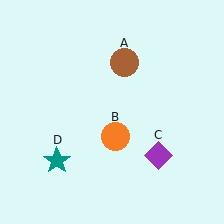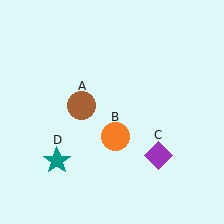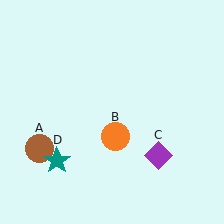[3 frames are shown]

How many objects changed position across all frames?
1 object changed position: brown circle (object A).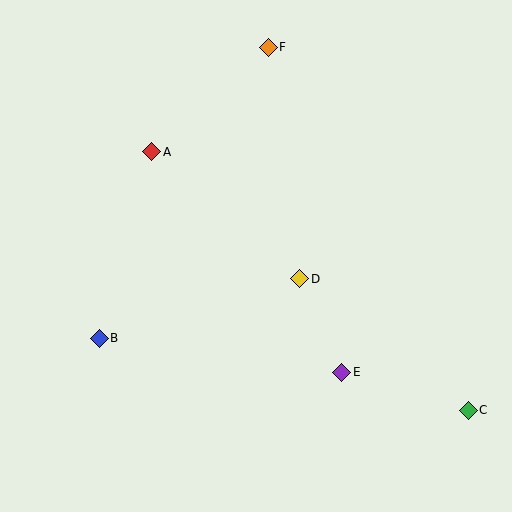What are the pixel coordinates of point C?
Point C is at (468, 410).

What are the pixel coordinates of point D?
Point D is at (300, 279).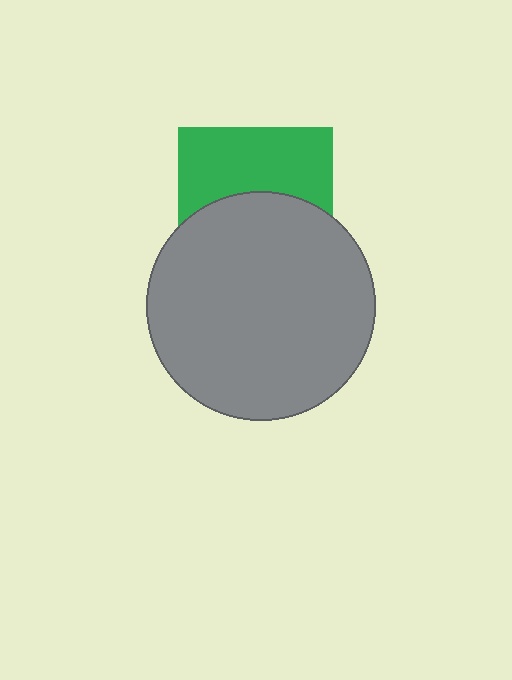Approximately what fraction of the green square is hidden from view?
Roughly 53% of the green square is hidden behind the gray circle.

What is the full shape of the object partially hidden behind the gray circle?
The partially hidden object is a green square.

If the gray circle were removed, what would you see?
You would see the complete green square.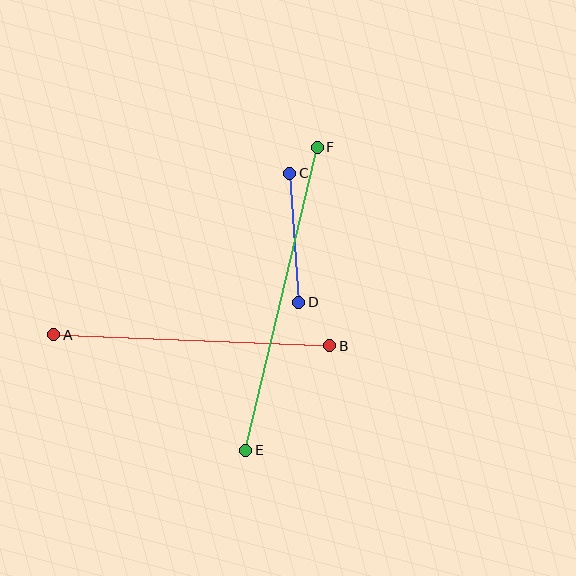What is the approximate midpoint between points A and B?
The midpoint is at approximately (192, 340) pixels.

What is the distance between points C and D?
The distance is approximately 130 pixels.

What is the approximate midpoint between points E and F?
The midpoint is at approximately (282, 299) pixels.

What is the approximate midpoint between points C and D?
The midpoint is at approximately (294, 238) pixels.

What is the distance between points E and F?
The distance is approximately 311 pixels.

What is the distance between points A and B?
The distance is approximately 276 pixels.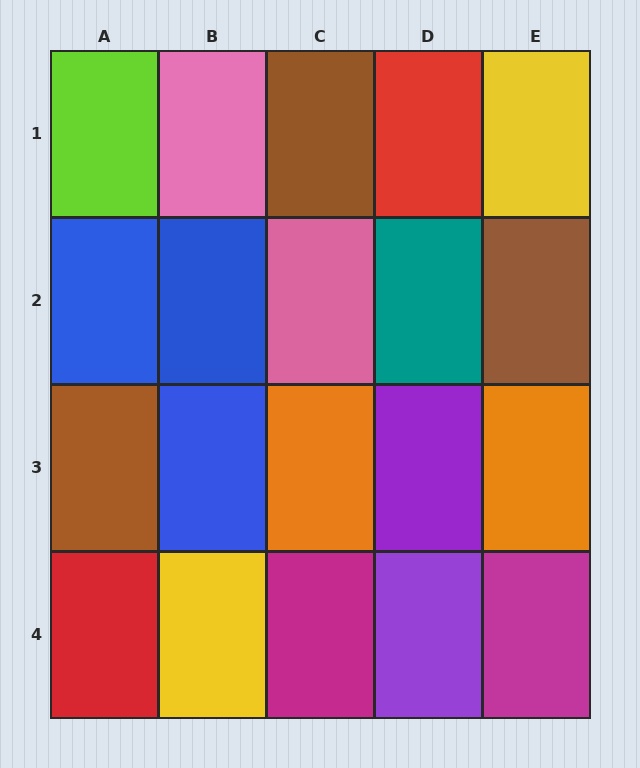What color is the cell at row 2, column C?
Pink.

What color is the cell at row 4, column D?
Purple.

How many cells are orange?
2 cells are orange.